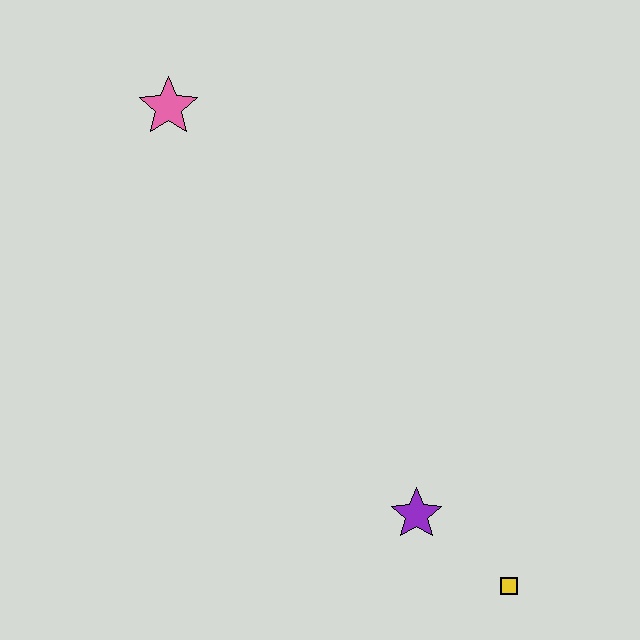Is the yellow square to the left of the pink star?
No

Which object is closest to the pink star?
The purple star is closest to the pink star.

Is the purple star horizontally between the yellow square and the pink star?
Yes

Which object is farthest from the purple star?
The pink star is farthest from the purple star.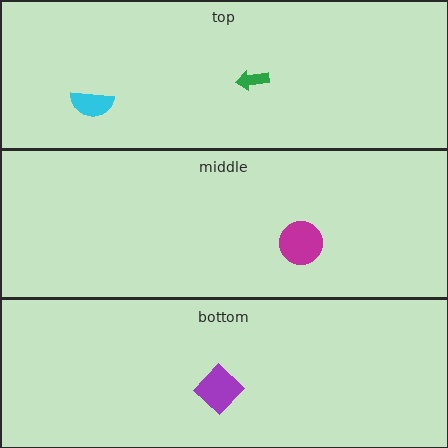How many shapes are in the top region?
2.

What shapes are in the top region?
The cyan semicircle, the green arrow.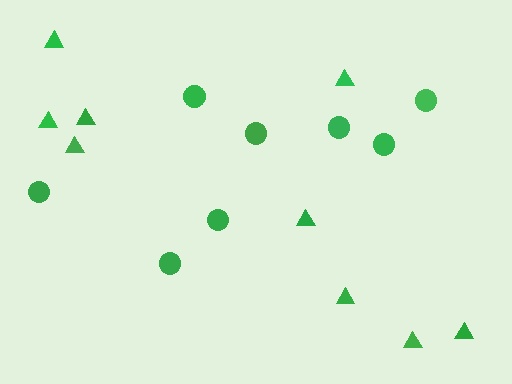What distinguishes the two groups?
There are 2 groups: one group of circles (8) and one group of triangles (9).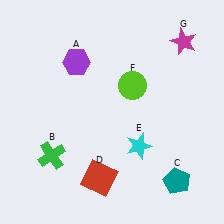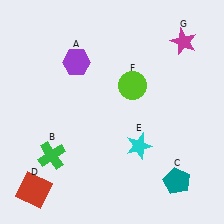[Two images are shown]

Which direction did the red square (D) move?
The red square (D) moved left.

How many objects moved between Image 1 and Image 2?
1 object moved between the two images.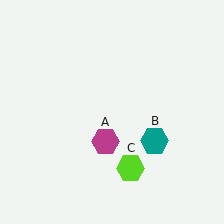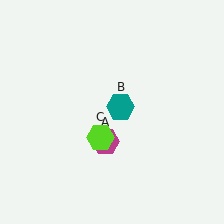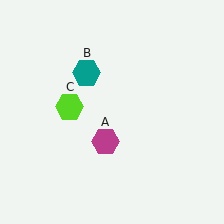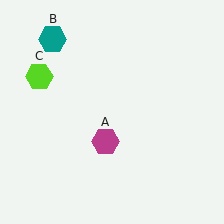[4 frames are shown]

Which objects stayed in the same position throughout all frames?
Magenta hexagon (object A) remained stationary.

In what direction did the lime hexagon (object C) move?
The lime hexagon (object C) moved up and to the left.